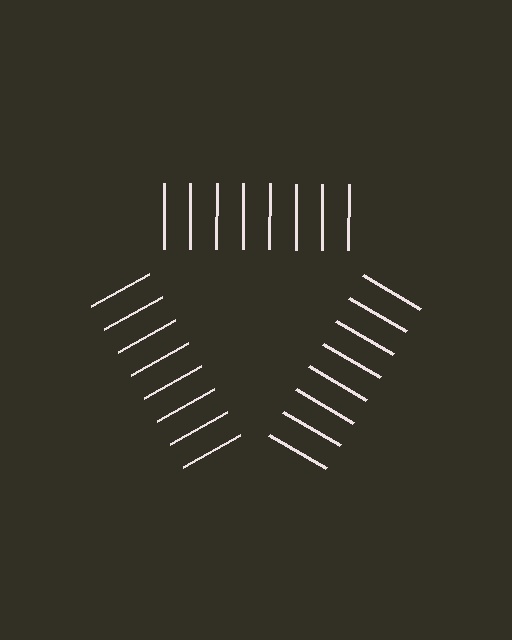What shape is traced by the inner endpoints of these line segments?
An illusory triangle — the line segments terminate on its edges but no continuous stroke is drawn.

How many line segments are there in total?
24 — 8 along each of the 3 edges.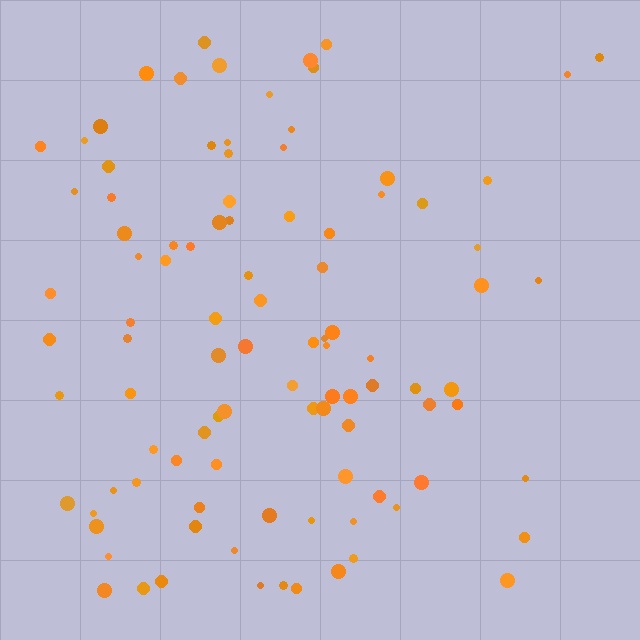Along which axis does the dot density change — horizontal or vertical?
Horizontal.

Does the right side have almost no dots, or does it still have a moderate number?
Still a moderate number, just noticeably fewer than the left.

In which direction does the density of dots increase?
From right to left, with the left side densest.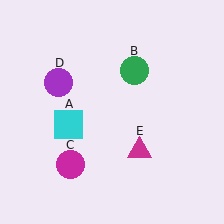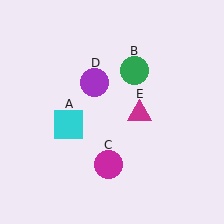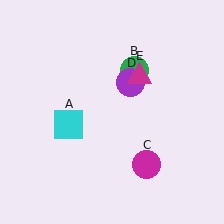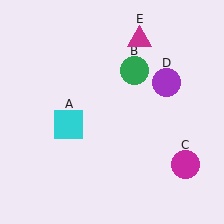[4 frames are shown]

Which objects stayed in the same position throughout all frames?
Cyan square (object A) and green circle (object B) remained stationary.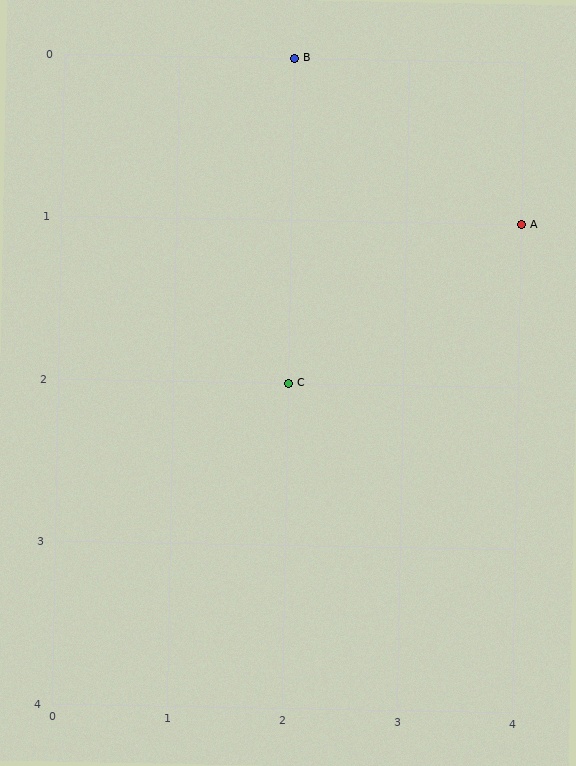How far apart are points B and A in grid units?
Points B and A are 2 columns and 1 row apart (about 2.2 grid units diagonally).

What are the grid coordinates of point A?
Point A is at grid coordinates (4, 1).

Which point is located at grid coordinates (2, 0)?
Point B is at (2, 0).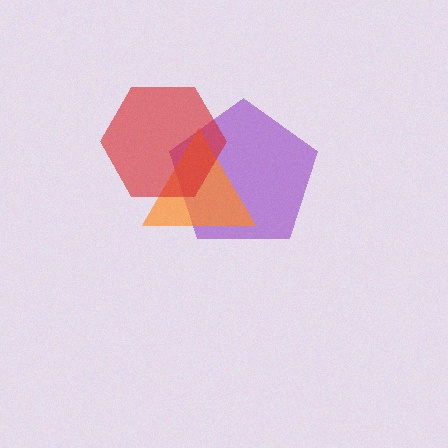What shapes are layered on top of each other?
The layered shapes are: a purple pentagon, an orange triangle, a red hexagon.